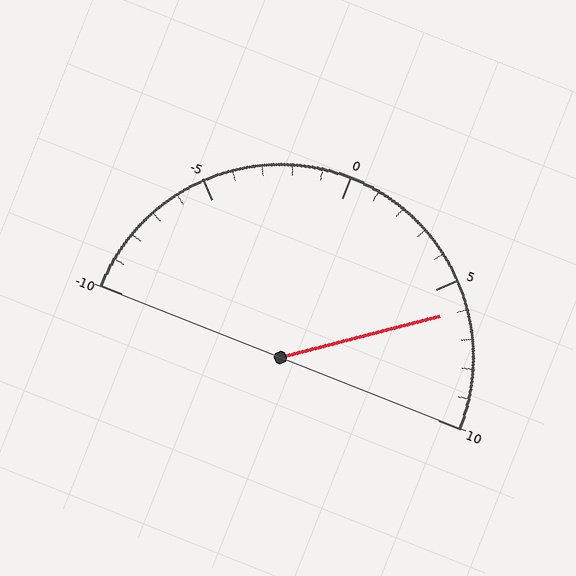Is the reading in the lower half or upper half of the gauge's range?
The reading is in the upper half of the range (-10 to 10).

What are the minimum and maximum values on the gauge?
The gauge ranges from -10 to 10.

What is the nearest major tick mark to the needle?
The nearest major tick mark is 5.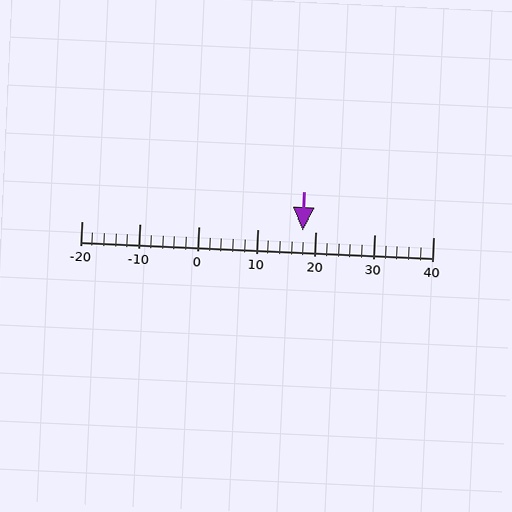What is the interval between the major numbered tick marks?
The major tick marks are spaced 10 units apart.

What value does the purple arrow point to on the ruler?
The purple arrow points to approximately 18.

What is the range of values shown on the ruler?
The ruler shows values from -20 to 40.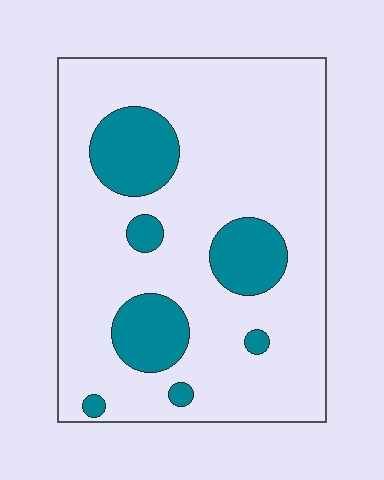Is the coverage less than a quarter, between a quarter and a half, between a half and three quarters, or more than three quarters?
Less than a quarter.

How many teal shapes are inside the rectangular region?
7.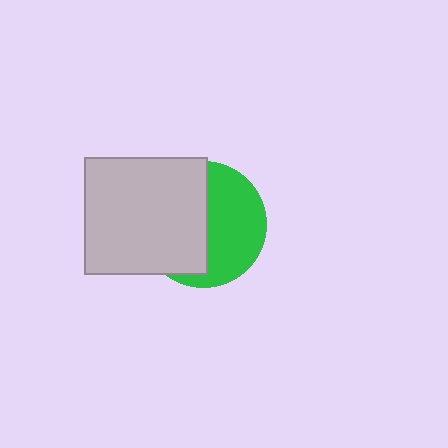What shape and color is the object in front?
The object in front is a light gray rectangle.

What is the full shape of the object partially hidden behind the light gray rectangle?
The partially hidden object is a green circle.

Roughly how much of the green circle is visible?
About half of it is visible (roughly 49%).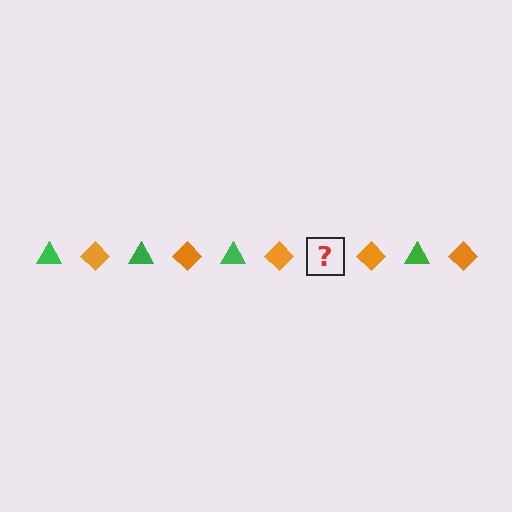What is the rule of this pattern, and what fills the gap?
The rule is that the pattern alternates between green triangle and orange diamond. The gap should be filled with a green triangle.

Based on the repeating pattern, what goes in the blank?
The blank should be a green triangle.